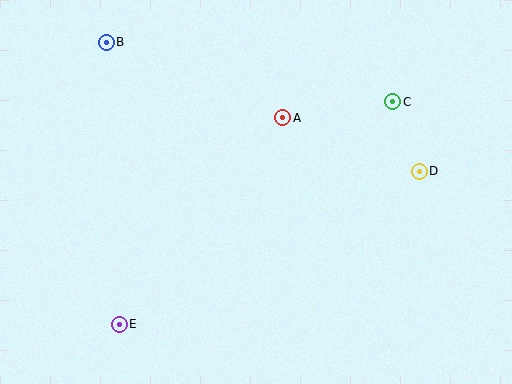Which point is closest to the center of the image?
Point A at (283, 118) is closest to the center.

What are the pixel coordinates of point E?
Point E is at (119, 324).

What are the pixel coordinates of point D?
Point D is at (419, 171).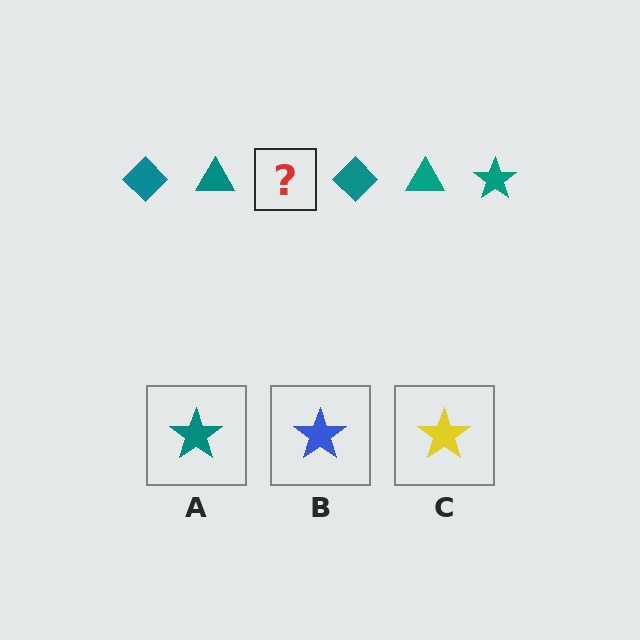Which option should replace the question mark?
Option A.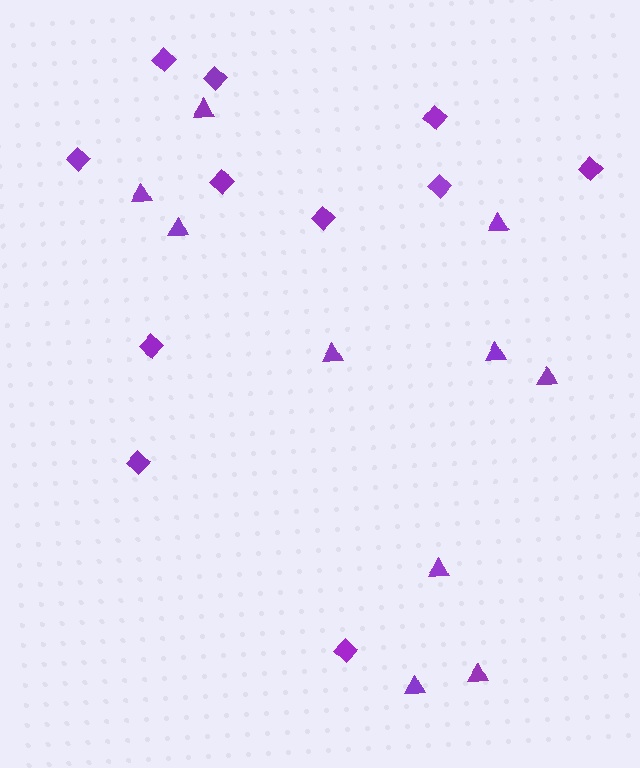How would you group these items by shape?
There are 2 groups: one group of triangles (10) and one group of diamonds (11).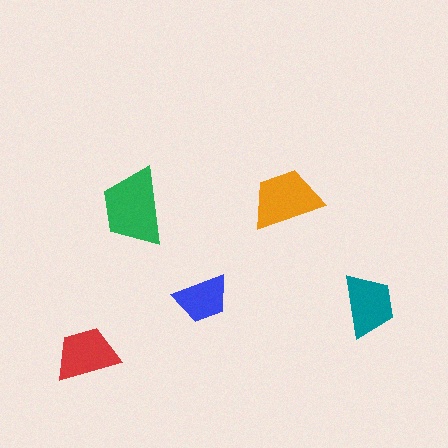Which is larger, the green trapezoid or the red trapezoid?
The green one.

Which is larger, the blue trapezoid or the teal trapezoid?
The teal one.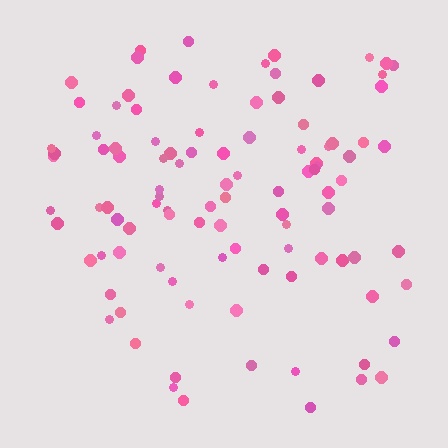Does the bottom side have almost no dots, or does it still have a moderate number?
Still a moderate number, just noticeably fewer than the top.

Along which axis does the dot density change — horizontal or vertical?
Vertical.